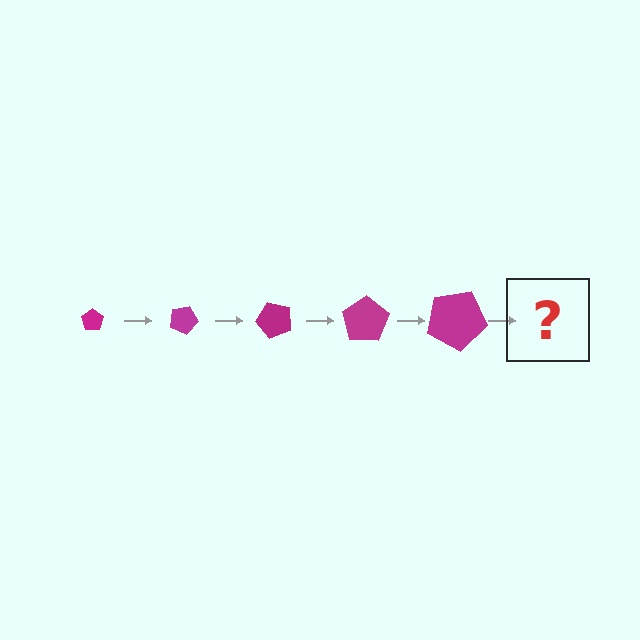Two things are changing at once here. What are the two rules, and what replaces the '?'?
The two rules are that the pentagon grows larger each step and it rotates 25 degrees each step. The '?' should be a pentagon, larger than the previous one and rotated 125 degrees from the start.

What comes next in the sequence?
The next element should be a pentagon, larger than the previous one and rotated 125 degrees from the start.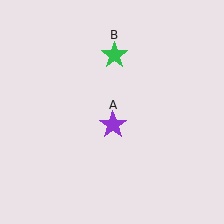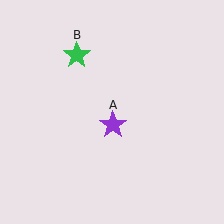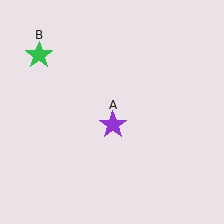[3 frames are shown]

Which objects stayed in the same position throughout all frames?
Purple star (object A) remained stationary.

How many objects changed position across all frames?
1 object changed position: green star (object B).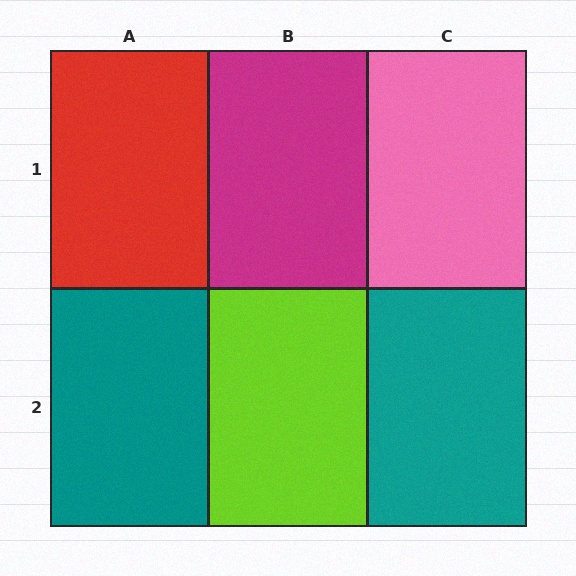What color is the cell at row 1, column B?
Magenta.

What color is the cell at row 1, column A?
Red.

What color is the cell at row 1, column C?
Pink.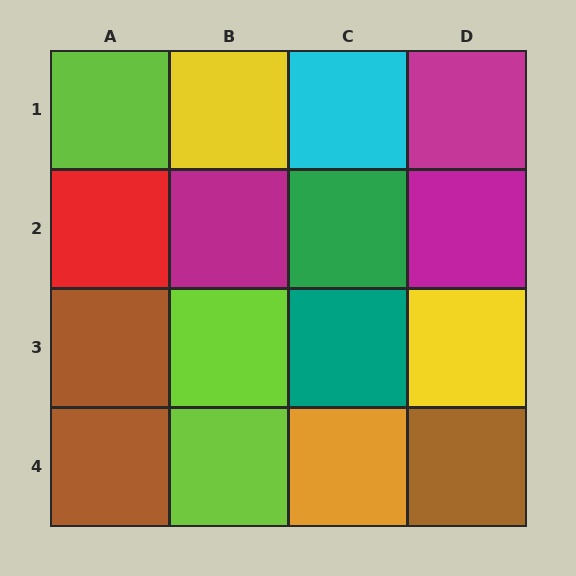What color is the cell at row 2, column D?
Magenta.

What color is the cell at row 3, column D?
Yellow.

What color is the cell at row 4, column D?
Brown.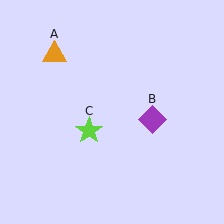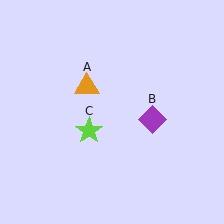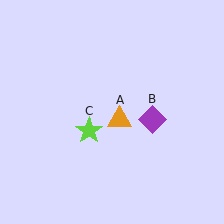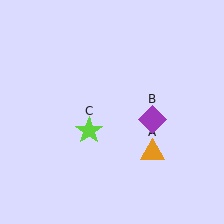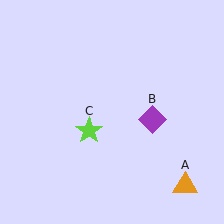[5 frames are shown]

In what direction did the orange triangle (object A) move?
The orange triangle (object A) moved down and to the right.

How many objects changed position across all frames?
1 object changed position: orange triangle (object A).